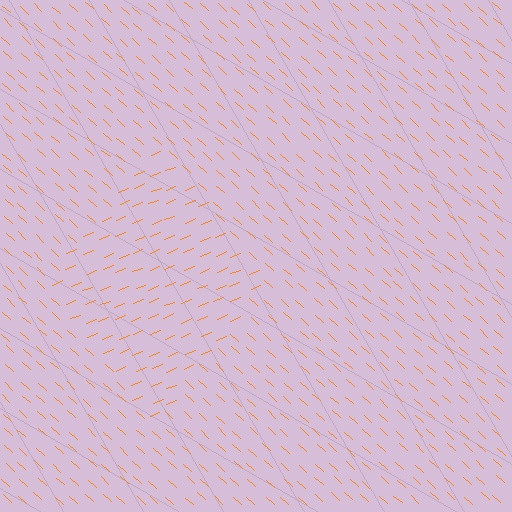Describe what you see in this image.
The image is filled with small orange line segments. A diamond region in the image has lines oriented differently from the surrounding lines, creating a visible texture boundary.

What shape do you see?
I see a diamond.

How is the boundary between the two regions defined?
The boundary is defined purely by a change in line orientation (approximately 65 degrees difference). All lines are the same color and thickness.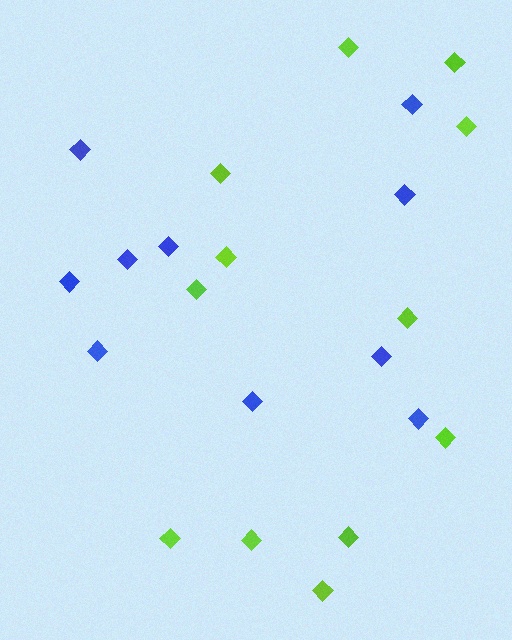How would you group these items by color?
There are 2 groups: one group of blue diamonds (10) and one group of lime diamonds (12).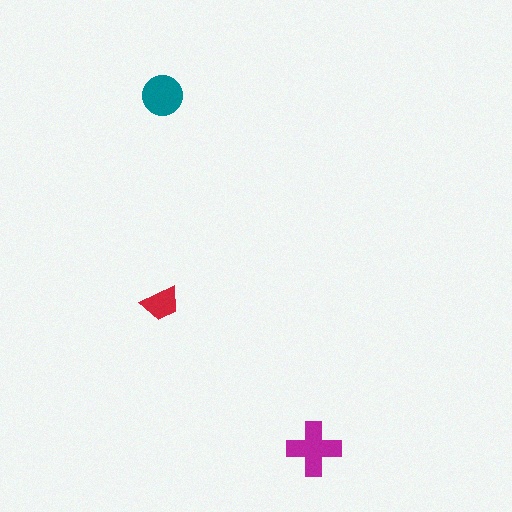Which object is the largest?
The magenta cross.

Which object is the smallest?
The red trapezoid.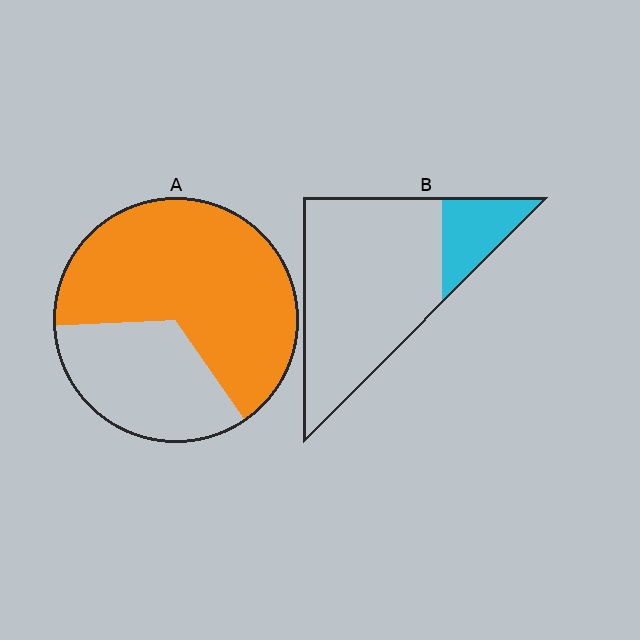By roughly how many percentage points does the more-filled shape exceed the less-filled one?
By roughly 45 percentage points (A over B).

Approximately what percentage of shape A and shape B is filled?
A is approximately 65% and B is approximately 20%.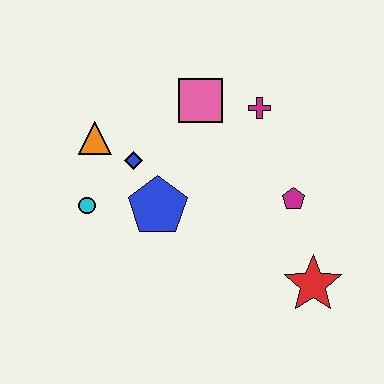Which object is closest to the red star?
The magenta pentagon is closest to the red star.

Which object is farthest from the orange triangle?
The red star is farthest from the orange triangle.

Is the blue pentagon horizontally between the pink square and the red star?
No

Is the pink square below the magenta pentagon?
No